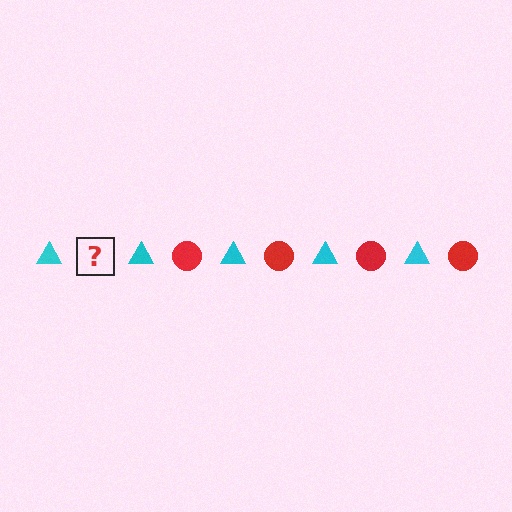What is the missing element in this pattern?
The missing element is a red circle.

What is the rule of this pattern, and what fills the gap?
The rule is that the pattern alternates between cyan triangle and red circle. The gap should be filled with a red circle.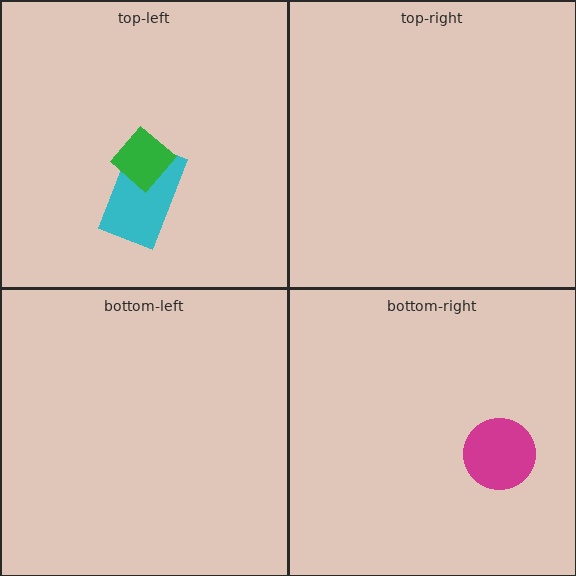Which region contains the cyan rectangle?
The top-left region.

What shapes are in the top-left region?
The cyan rectangle, the green diamond.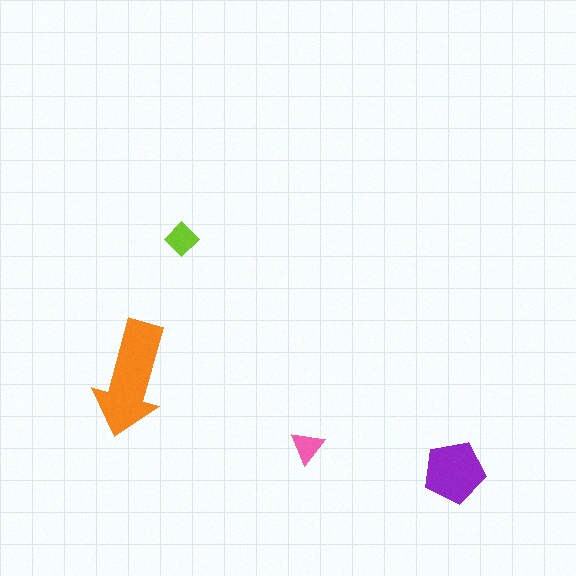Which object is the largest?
The orange arrow.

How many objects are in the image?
There are 4 objects in the image.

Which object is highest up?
The lime diamond is topmost.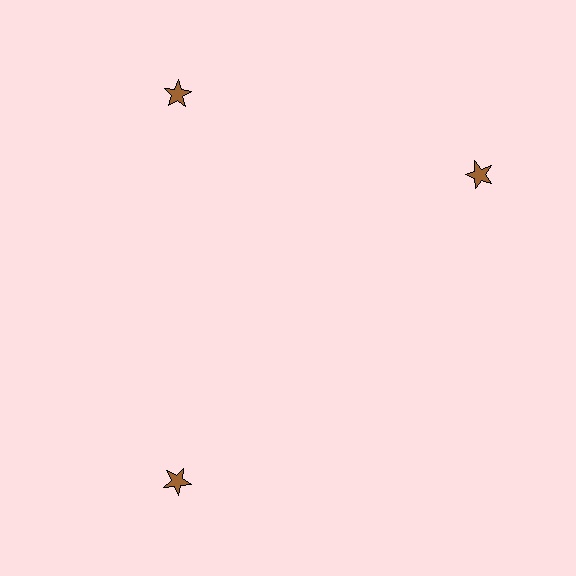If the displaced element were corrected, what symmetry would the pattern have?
It would have 3-fold rotational symmetry — the pattern would map onto itself every 120 degrees.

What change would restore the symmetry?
The symmetry would be restored by rotating it back into even spacing with its neighbors so that all 3 stars sit at equal angles and equal distance from the center.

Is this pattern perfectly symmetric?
No. The 3 brown stars are arranged in a ring, but one element near the 3 o'clock position is rotated out of alignment along the ring, breaking the 3-fold rotational symmetry.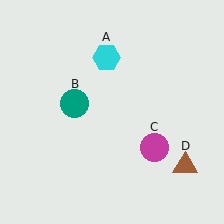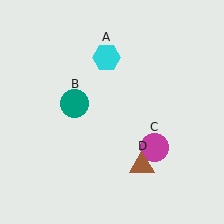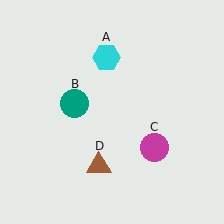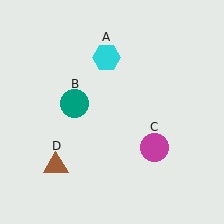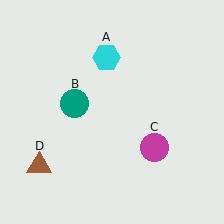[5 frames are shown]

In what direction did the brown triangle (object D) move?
The brown triangle (object D) moved left.